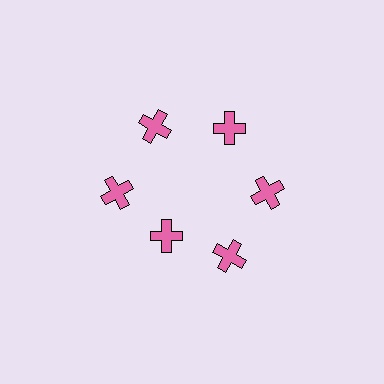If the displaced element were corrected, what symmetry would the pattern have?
It would have 6-fold rotational symmetry — the pattern would map onto itself every 60 degrees.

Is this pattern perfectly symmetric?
No. The 6 pink crosses are arranged in a ring, but one element near the 7 o'clock position is pulled inward toward the center, breaking the 6-fold rotational symmetry.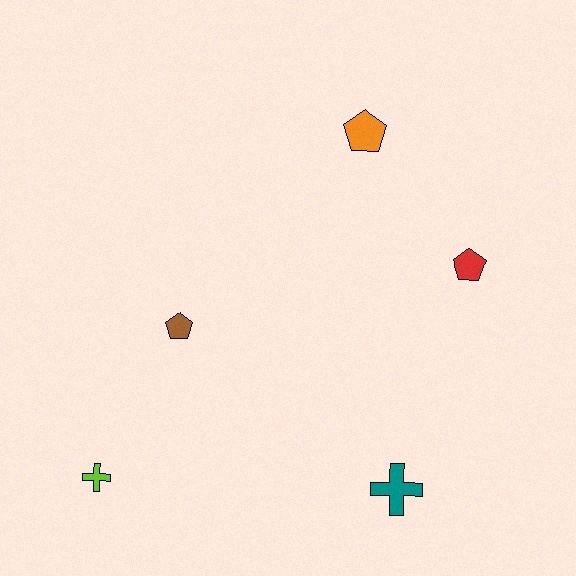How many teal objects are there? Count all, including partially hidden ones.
There is 1 teal object.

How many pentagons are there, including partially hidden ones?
There are 3 pentagons.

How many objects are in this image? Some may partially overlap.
There are 5 objects.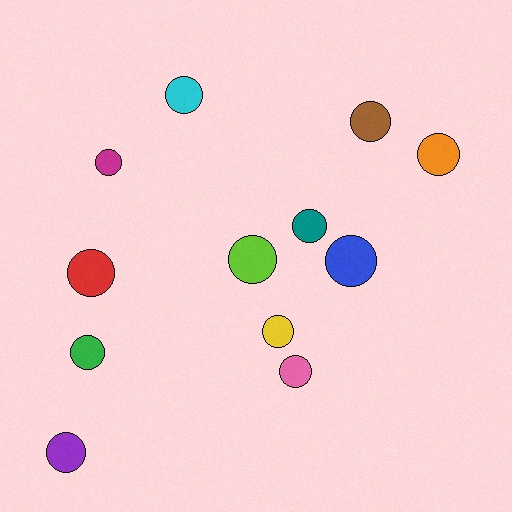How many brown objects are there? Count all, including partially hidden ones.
There is 1 brown object.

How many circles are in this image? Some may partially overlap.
There are 12 circles.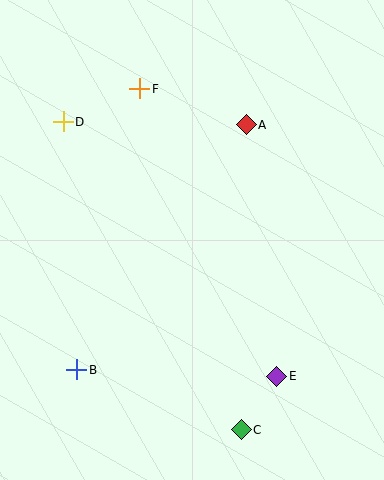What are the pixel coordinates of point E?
Point E is at (277, 376).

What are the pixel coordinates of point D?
Point D is at (63, 122).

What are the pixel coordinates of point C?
Point C is at (241, 430).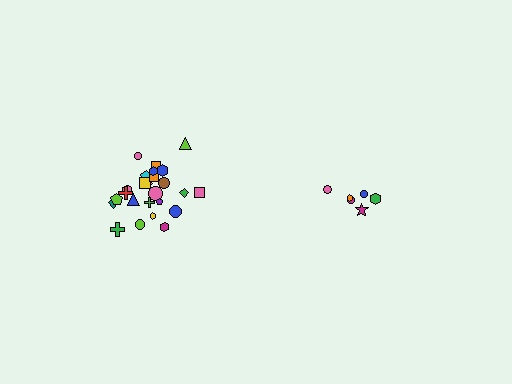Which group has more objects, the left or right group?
The left group.